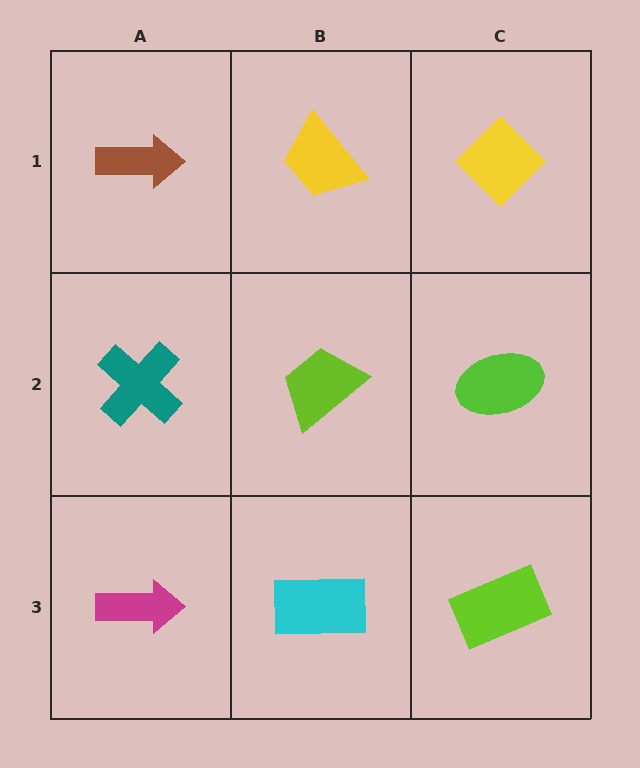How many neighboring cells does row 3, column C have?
2.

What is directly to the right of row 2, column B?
A lime ellipse.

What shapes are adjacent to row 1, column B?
A lime trapezoid (row 2, column B), a brown arrow (row 1, column A), a yellow diamond (row 1, column C).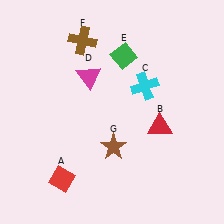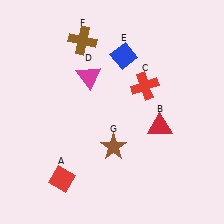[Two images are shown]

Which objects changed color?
C changed from cyan to red. E changed from green to blue.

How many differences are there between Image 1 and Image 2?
There are 2 differences between the two images.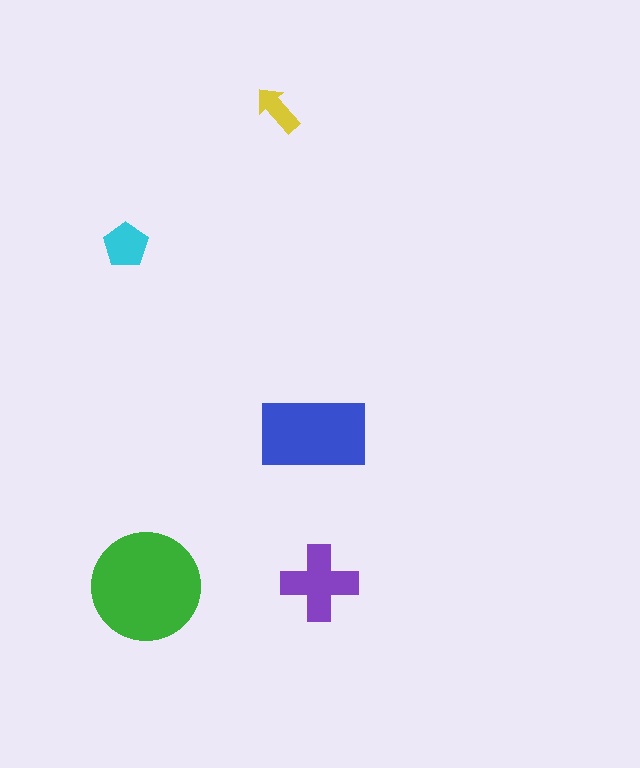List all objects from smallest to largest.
The yellow arrow, the cyan pentagon, the purple cross, the blue rectangle, the green circle.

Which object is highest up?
The yellow arrow is topmost.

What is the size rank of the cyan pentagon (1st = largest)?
4th.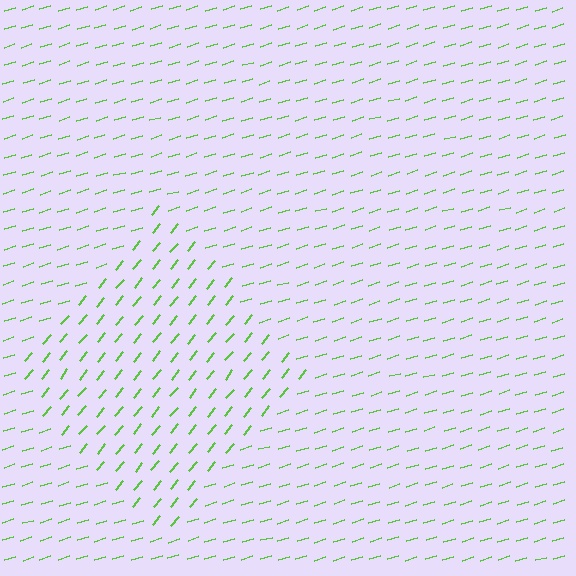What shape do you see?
I see a diamond.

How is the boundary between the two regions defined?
The boundary is defined purely by a change in line orientation (approximately 33 degrees difference). All lines are the same color and thickness.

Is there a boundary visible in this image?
Yes, there is a texture boundary formed by a change in line orientation.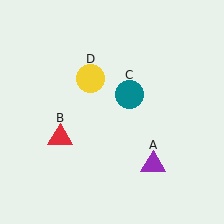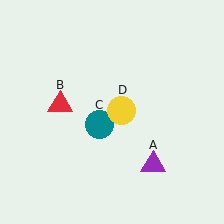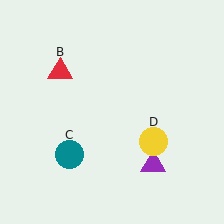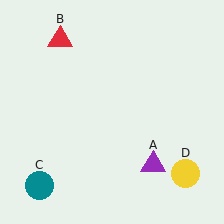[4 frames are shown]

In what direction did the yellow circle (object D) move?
The yellow circle (object D) moved down and to the right.